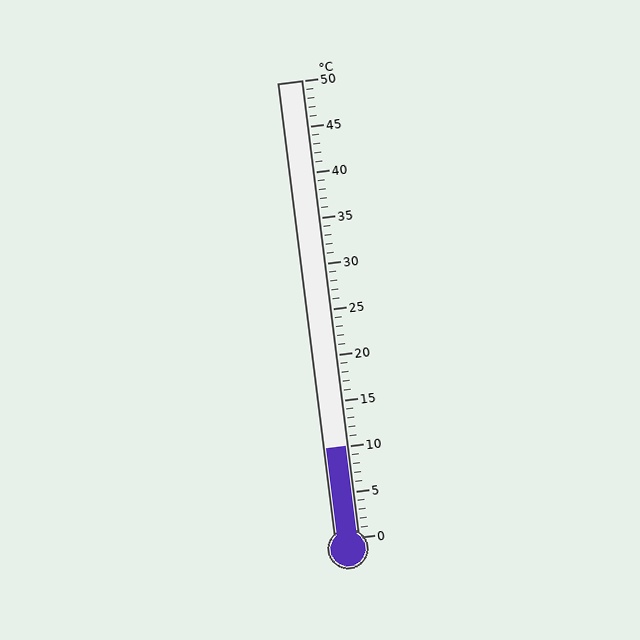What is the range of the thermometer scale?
The thermometer scale ranges from 0°C to 50°C.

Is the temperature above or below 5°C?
The temperature is above 5°C.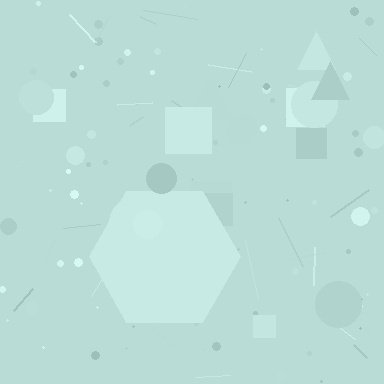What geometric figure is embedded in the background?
A hexagon is embedded in the background.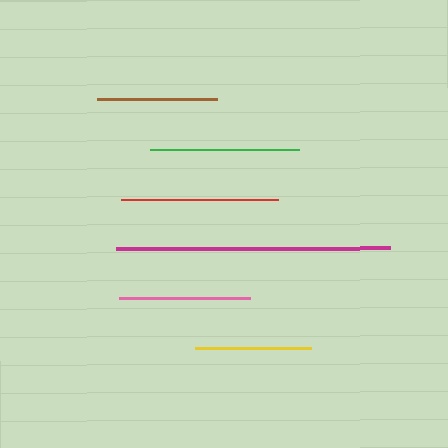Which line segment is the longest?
The magenta line is the longest at approximately 274 pixels.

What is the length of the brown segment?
The brown segment is approximately 120 pixels long.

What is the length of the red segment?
The red segment is approximately 156 pixels long.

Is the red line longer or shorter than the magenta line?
The magenta line is longer than the red line.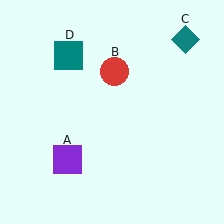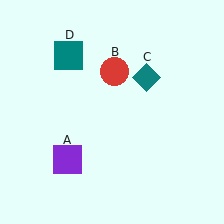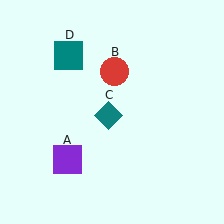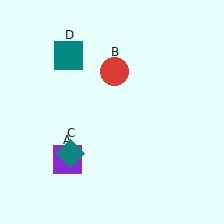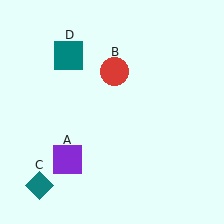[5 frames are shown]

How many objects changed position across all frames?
1 object changed position: teal diamond (object C).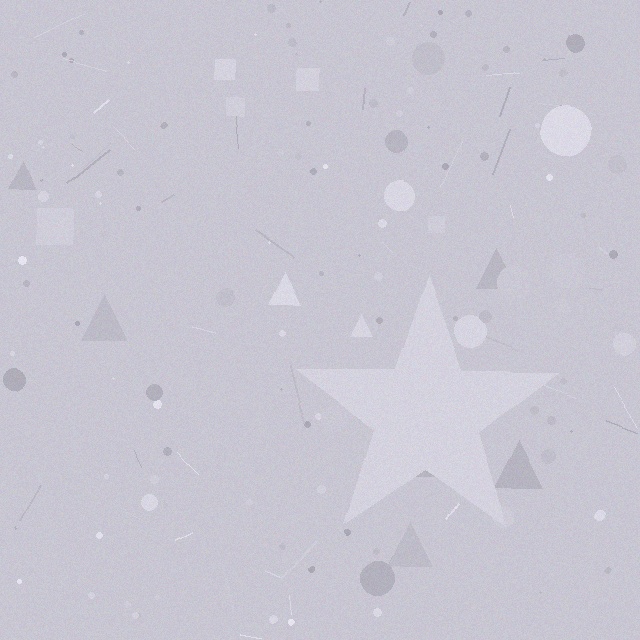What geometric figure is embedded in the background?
A star is embedded in the background.